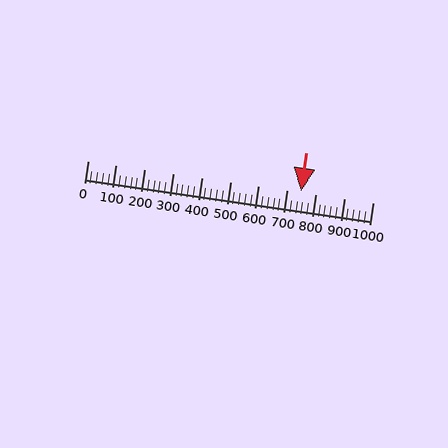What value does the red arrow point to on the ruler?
The red arrow points to approximately 748.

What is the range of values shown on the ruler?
The ruler shows values from 0 to 1000.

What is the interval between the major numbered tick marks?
The major tick marks are spaced 100 units apart.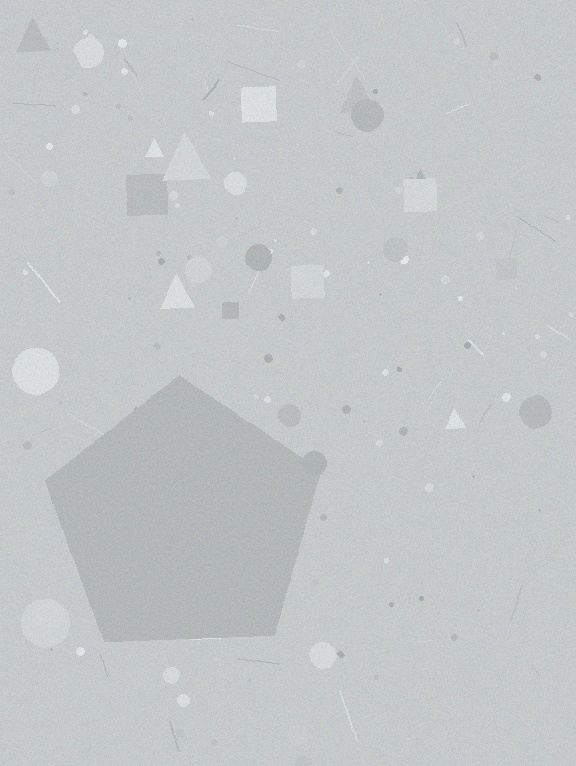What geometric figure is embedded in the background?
A pentagon is embedded in the background.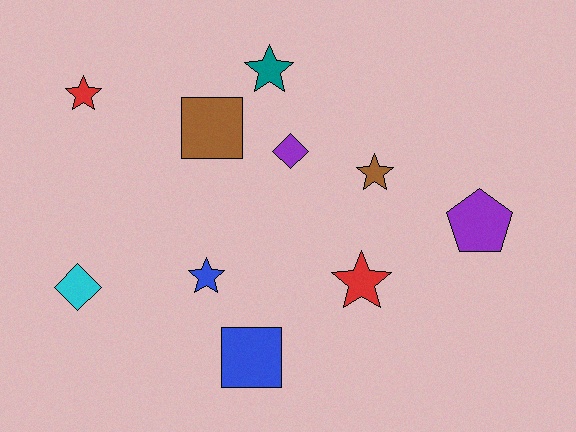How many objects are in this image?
There are 10 objects.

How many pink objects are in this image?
There are no pink objects.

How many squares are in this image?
There are 2 squares.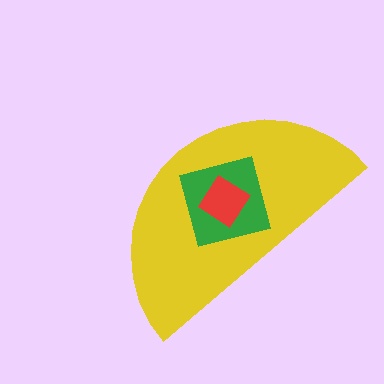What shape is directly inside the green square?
The red diamond.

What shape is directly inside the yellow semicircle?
The green square.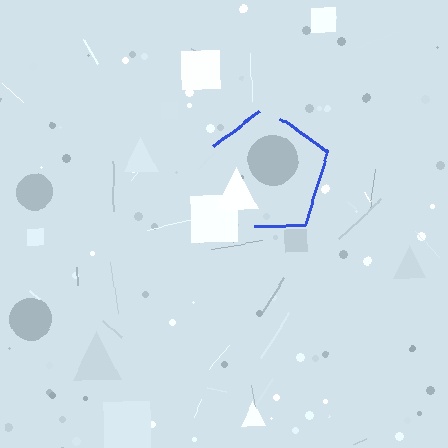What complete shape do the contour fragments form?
The contour fragments form a pentagon.